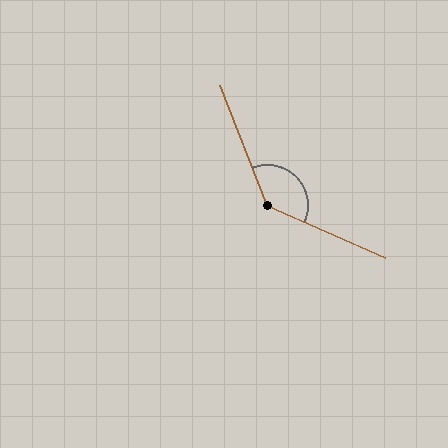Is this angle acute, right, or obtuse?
It is obtuse.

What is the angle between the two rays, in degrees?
Approximately 135 degrees.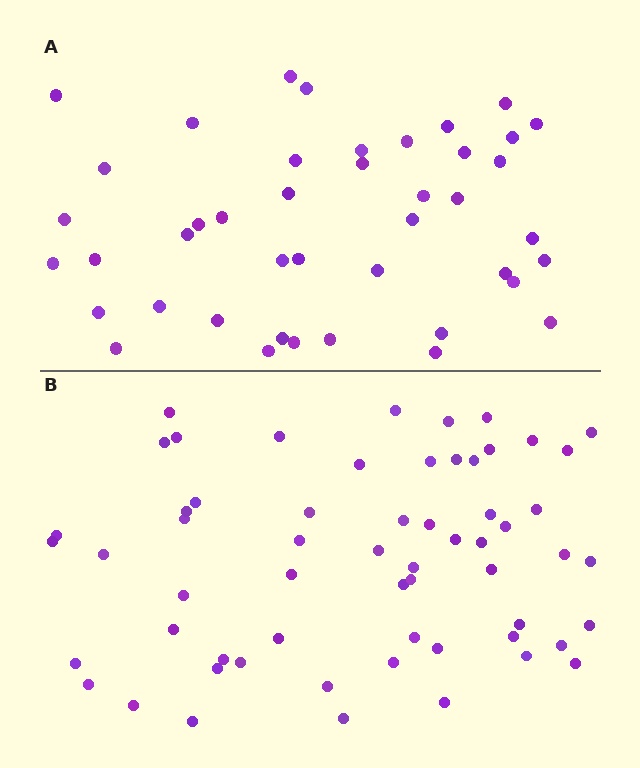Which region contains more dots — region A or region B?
Region B (the bottom region) has more dots.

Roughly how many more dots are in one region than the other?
Region B has approximately 15 more dots than region A.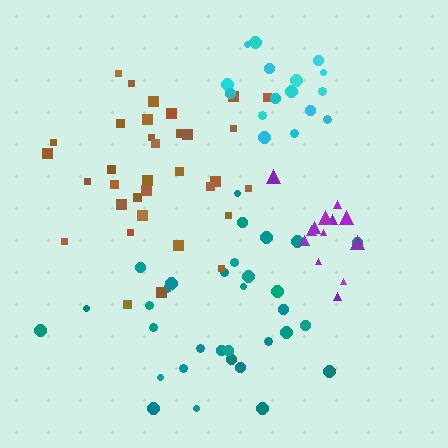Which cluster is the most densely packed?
Purple.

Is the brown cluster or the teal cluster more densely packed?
Brown.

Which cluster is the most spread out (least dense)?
Teal.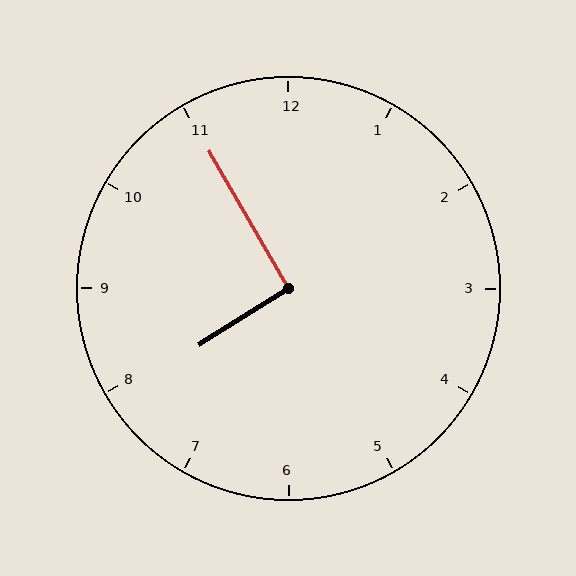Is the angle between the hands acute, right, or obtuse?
It is right.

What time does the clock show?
7:55.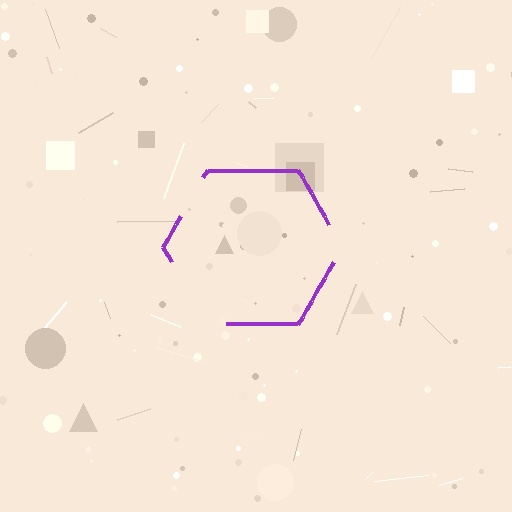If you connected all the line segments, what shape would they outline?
They would outline a hexagon.